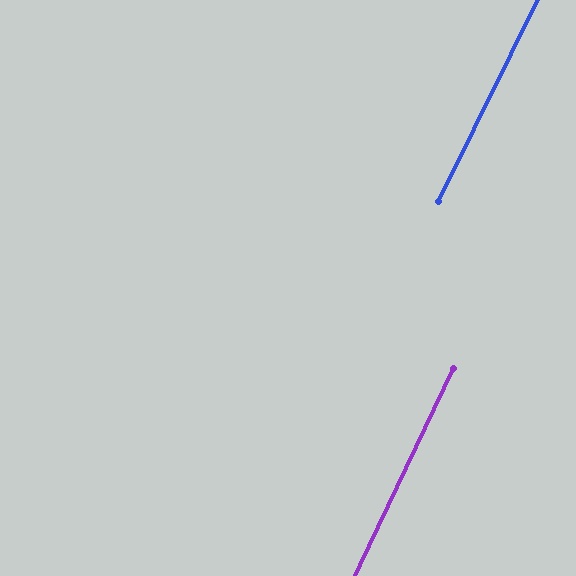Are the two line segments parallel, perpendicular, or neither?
Parallel — their directions differ by only 0.5°.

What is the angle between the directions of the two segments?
Approximately 1 degree.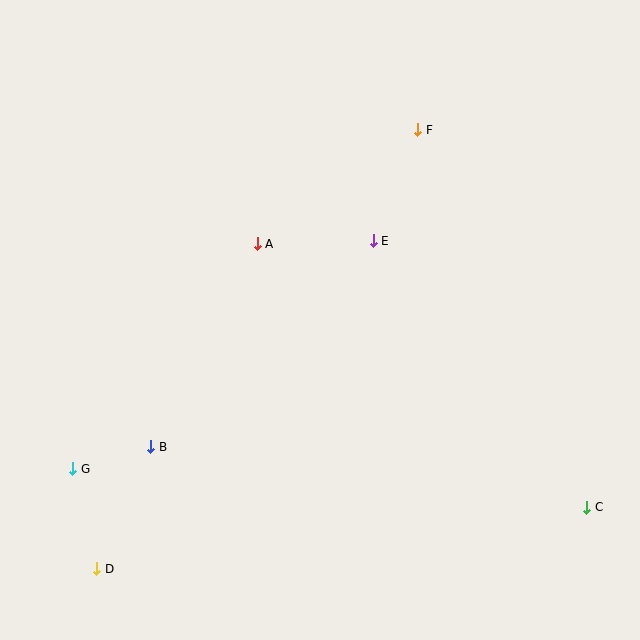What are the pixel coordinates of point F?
Point F is at (418, 130).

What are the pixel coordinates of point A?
Point A is at (257, 244).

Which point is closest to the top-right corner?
Point F is closest to the top-right corner.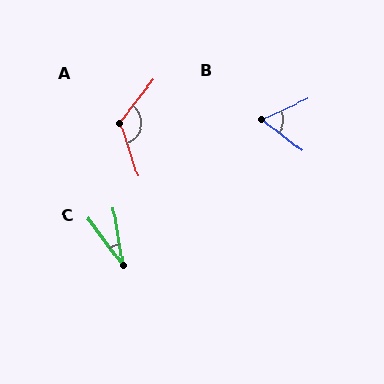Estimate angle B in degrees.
Approximately 63 degrees.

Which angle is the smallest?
C, at approximately 28 degrees.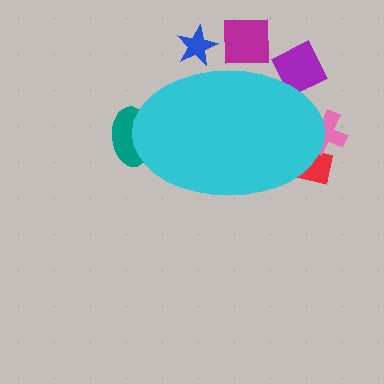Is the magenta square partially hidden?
Yes, the magenta square is partially hidden behind the cyan ellipse.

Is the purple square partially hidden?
Yes, the purple square is partially hidden behind the cyan ellipse.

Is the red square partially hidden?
Yes, the red square is partially hidden behind the cyan ellipse.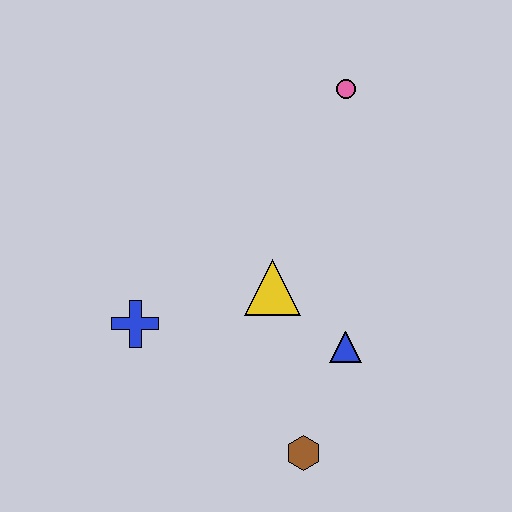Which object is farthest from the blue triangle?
The pink circle is farthest from the blue triangle.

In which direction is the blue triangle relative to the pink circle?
The blue triangle is below the pink circle.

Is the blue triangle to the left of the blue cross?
No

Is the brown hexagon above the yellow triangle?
No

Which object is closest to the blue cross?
The yellow triangle is closest to the blue cross.